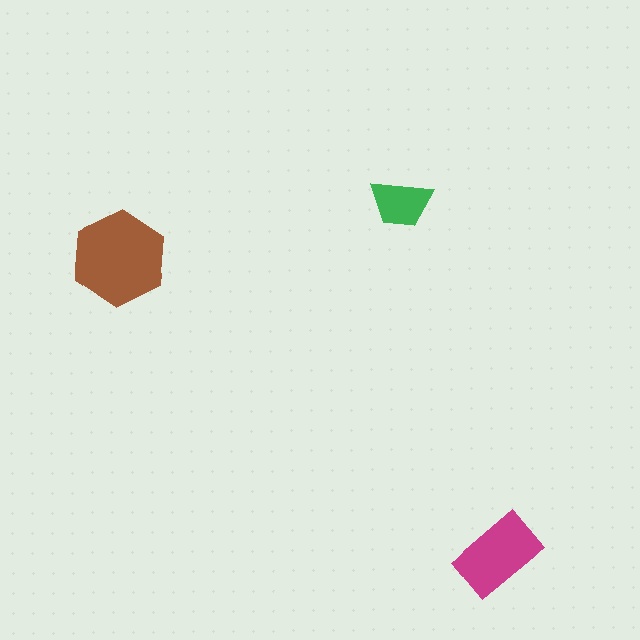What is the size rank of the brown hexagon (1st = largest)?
1st.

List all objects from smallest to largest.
The green trapezoid, the magenta rectangle, the brown hexagon.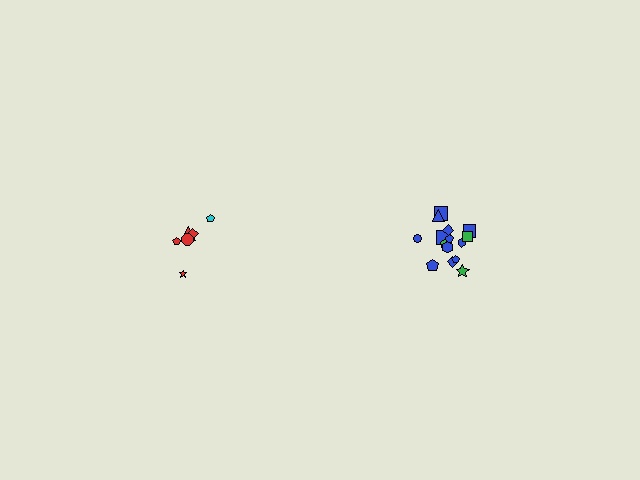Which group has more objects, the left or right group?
The right group.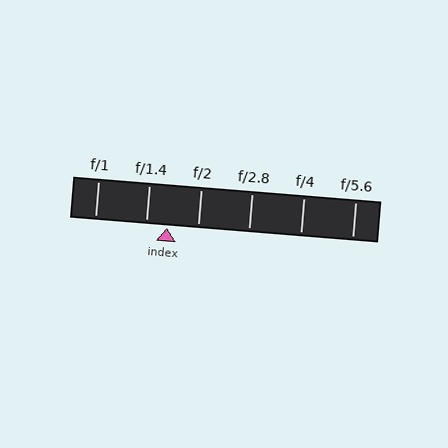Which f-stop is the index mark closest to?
The index mark is closest to f/1.4.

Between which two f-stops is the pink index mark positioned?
The index mark is between f/1.4 and f/2.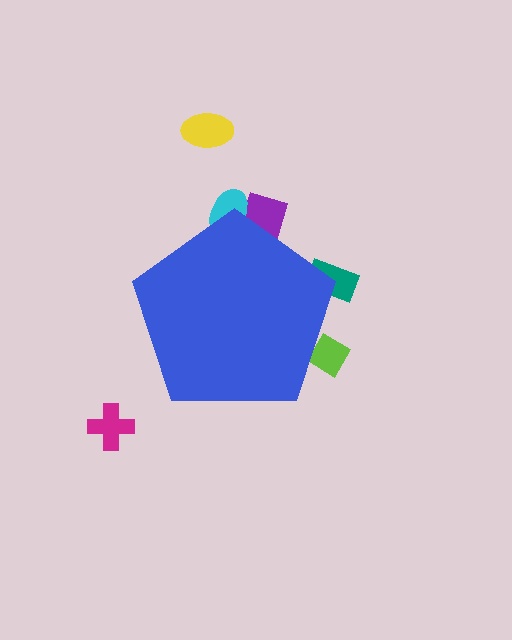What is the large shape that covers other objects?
A blue pentagon.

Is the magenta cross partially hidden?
No, the magenta cross is fully visible.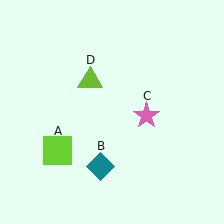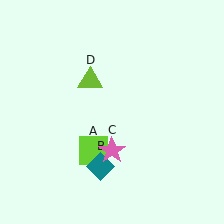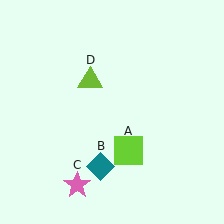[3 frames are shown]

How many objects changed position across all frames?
2 objects changed position: lime square (object A), pink star (object C).